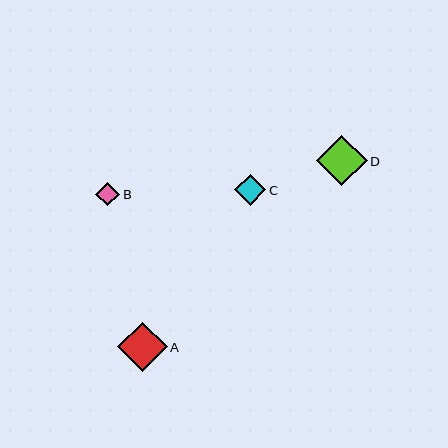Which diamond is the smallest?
Diamond B is the smallest with a size of approximately 24 pixels.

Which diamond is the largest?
Diamond D is the largest with a size of approximately 50 pixels.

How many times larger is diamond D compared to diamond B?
Diamond D is approximately 2.1 times the size of diamond B.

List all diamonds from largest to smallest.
From largest to smallest: D, A, C, B.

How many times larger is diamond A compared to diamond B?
Diamond A is approximately 2.1 times the size of diamond B.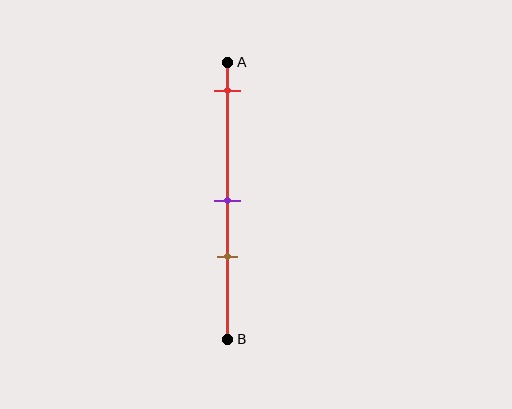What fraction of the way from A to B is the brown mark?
The brown mark is approximately 70% (0.7) of the way from A to B.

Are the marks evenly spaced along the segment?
No, the marks are not evenly spaced.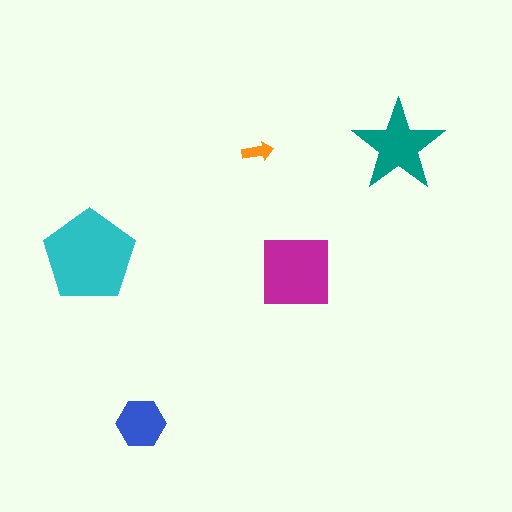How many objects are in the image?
There are 5 objects in the image.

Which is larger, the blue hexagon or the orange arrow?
The blue hexagon.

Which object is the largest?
The cyan pentagon.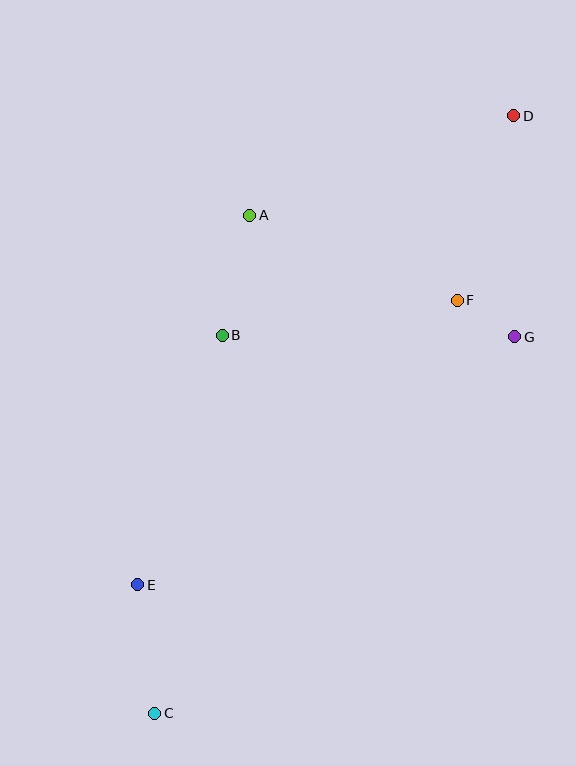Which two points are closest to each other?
Points F and G are closest to each other.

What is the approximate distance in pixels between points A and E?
The distance between A and E is approximately 387 pixels.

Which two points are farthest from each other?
Points C and D are farthest from each other.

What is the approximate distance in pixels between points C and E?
The distance between C and E is approximately 130 pixels.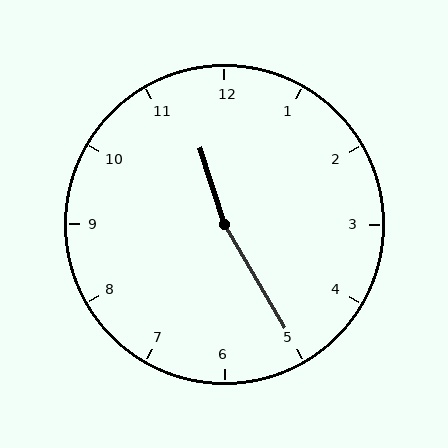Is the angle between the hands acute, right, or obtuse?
It is obtuse.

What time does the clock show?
11:25.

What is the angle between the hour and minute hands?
Approximately 168 degrees.